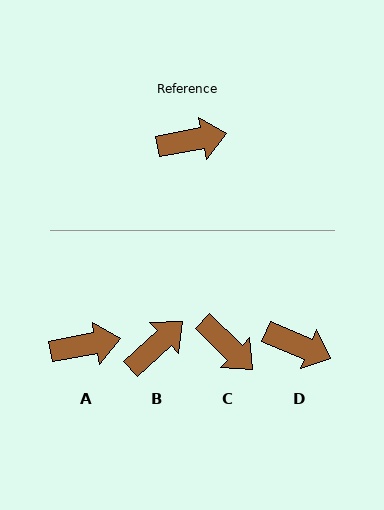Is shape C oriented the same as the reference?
No, it is off by about 55 degrees.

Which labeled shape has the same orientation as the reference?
A.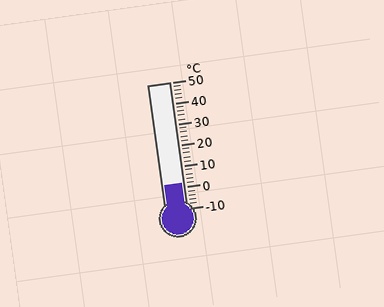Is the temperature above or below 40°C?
The temperature is below 40°C.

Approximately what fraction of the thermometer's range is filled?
The thermometer is filled to approximately 20% of its range.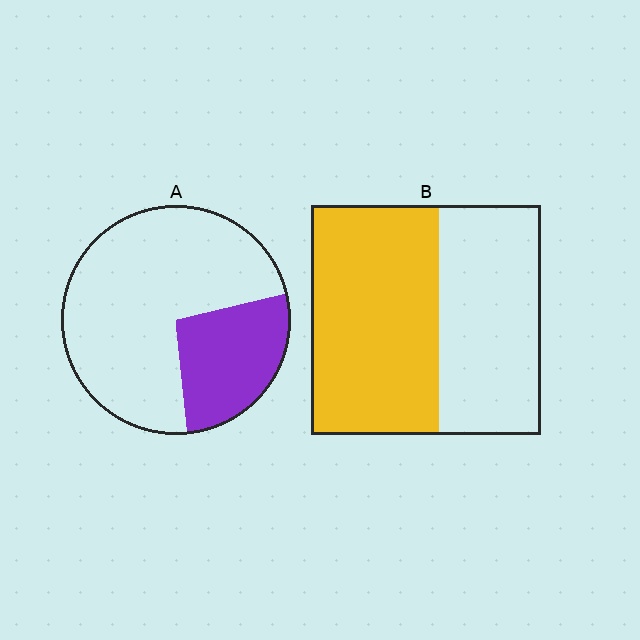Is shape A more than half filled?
No.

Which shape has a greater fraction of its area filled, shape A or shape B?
Shape B.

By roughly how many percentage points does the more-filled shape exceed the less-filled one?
By roughly 30 percentage points (B over A).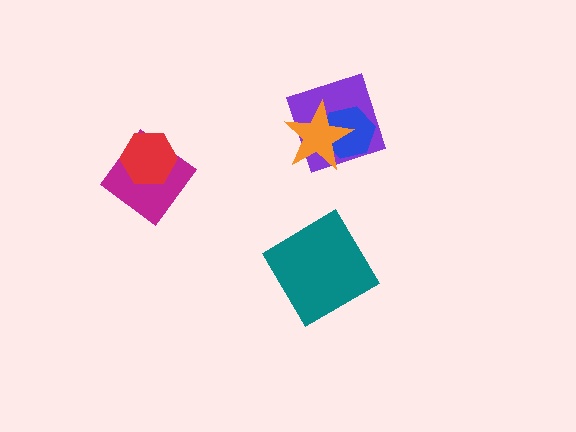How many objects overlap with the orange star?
2 objects overlap with the orange star.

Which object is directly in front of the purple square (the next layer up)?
The blue hexagon is directly in front of the purple square.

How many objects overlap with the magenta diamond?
1 object overlaps with the magenta diamond.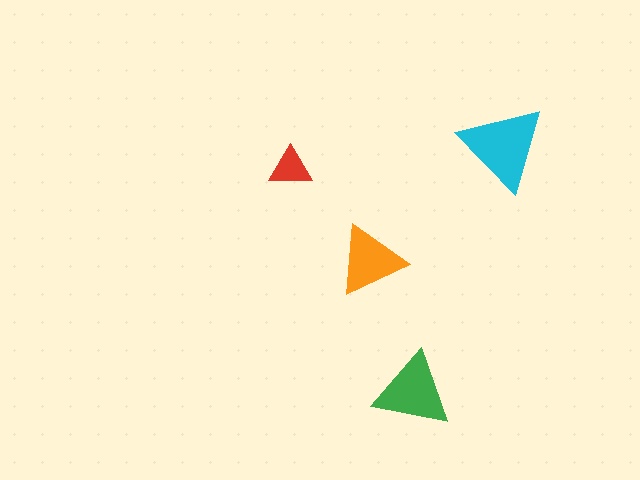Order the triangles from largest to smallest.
the cyan one, the green one, the orange one, the red one.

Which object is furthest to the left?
The red triangle is leftmost.